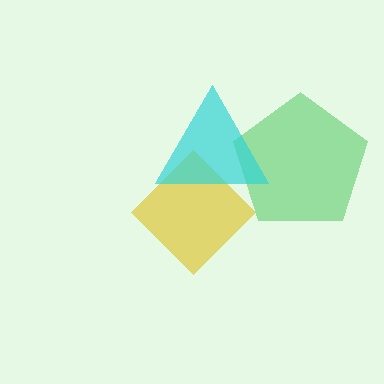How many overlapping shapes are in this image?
There are 3 overlapping shapes in the image.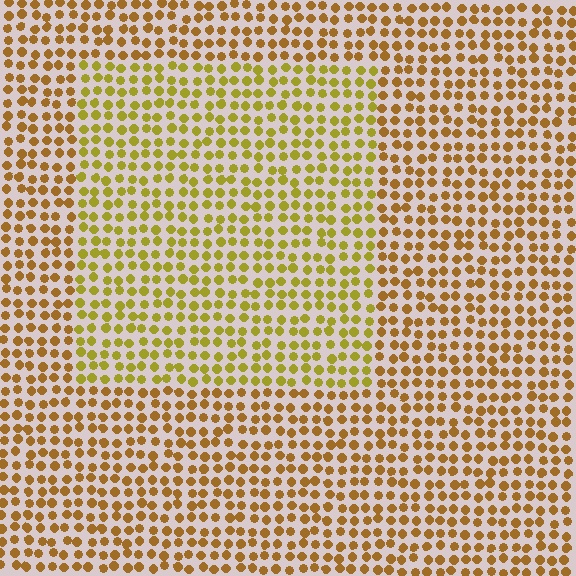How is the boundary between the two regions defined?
The boundary is defined purely by a slight shift in hue (about 25 degrees). Spacing, size, and orientation are identical on both sides.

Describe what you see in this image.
The image is filled with small brown elements in a uniform arrangement. A rectangle-shaped region is visible where the elements are tinted to a slightly different hue, forming a subtle color boundary.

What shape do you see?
I see a rectangle.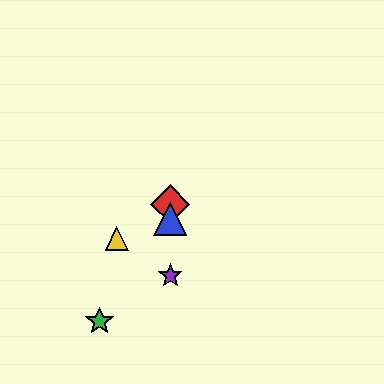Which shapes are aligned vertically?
The red diamond, the blue triangle, the purple star are aligned vertically.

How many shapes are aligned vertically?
3 shapes (the red diamond, the blue triangle, the purple star) are aligned vertically.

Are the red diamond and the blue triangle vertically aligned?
Yes, both are at x≈170.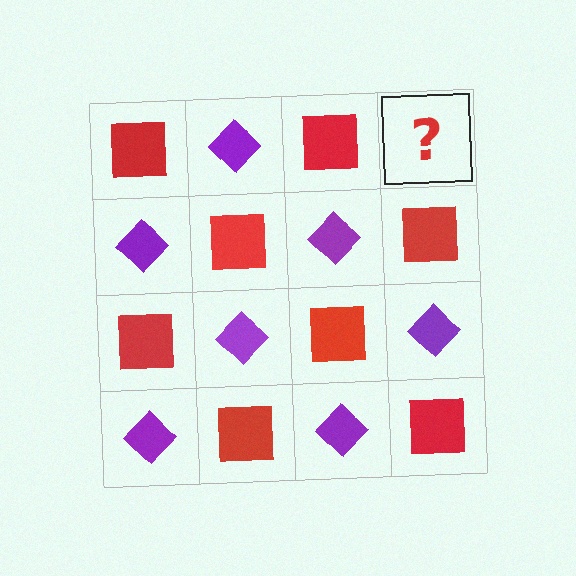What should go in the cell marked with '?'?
The missing cell should contain a purple diamond.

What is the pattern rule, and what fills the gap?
The rule is that it alternates red square and purple diamond in a checkerboard pattern. The gap should be filled with a purple diamond.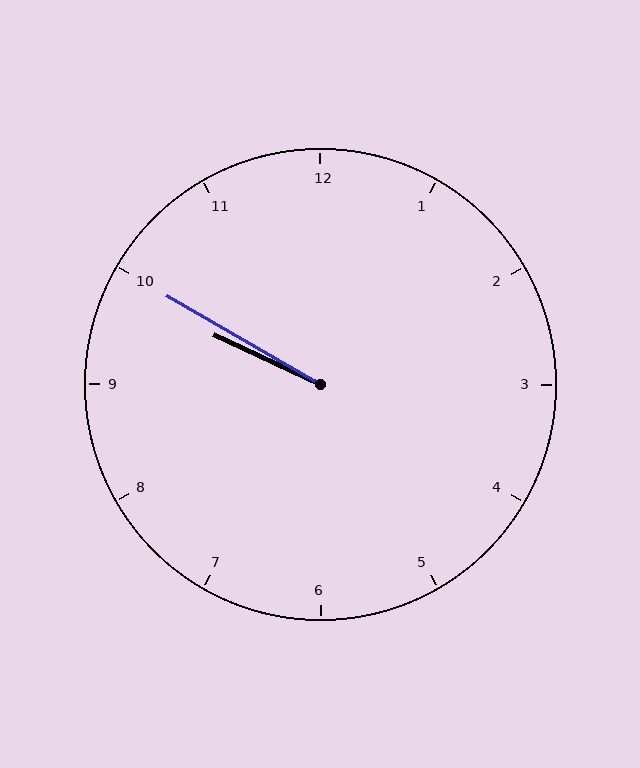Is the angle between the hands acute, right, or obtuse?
It is acute.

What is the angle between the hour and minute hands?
Approximately 5 degrees.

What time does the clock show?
9:50.